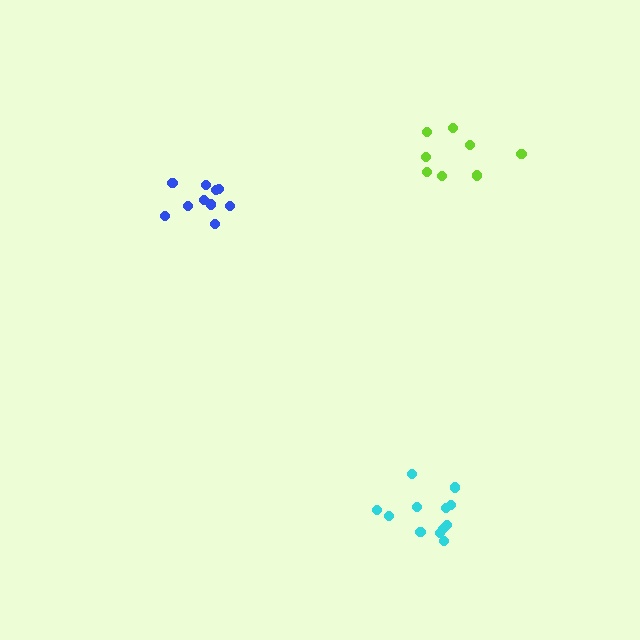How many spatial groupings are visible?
There are 3 spatial groupings.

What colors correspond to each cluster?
The clusters are colored: blue, cyan, lime.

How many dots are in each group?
Group 1: 10 dots, Group 2: 12 dots, Group 3: 8 dots (30 total).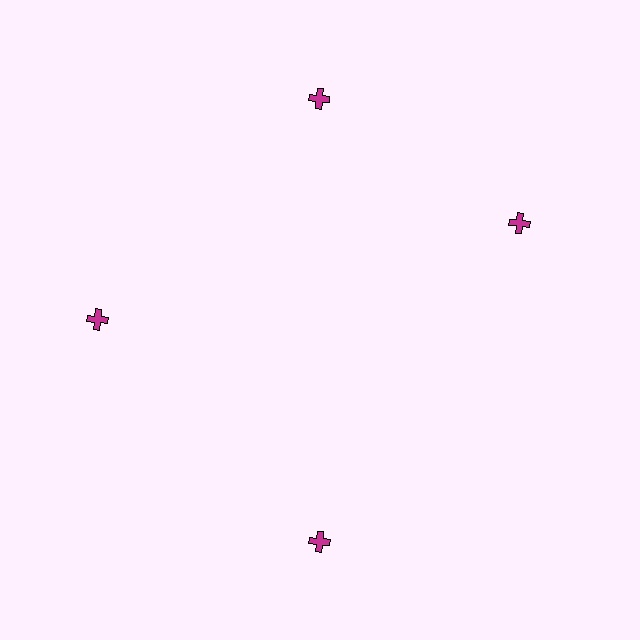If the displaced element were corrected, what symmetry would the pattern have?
It would have 4-fold rotational symmetry — the pattern would map onto itself every 90 degrees.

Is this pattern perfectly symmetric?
No. The 4 magenta crosses are arranged in a ring, but one element near the 3 o'clock position is rotated out of alignment along the ring, breaking the 4-fold rotational symmetry.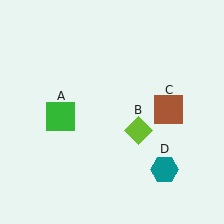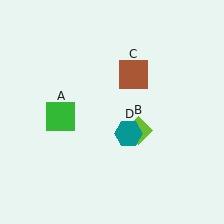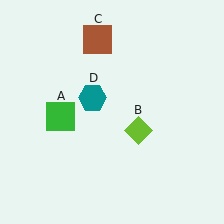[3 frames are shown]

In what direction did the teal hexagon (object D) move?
The teal hexagon (object D) moved up and to the left.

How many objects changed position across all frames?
2 objects changed position: brown square (object C), teal hexagon (object D).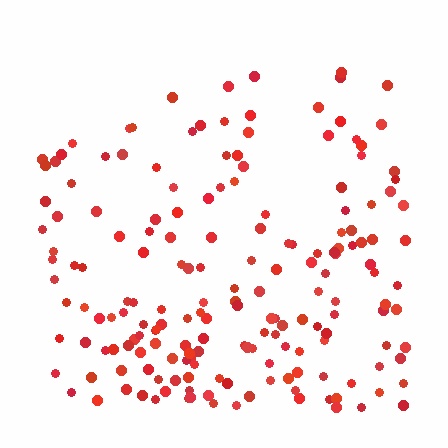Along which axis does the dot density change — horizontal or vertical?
Vertical.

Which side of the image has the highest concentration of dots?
The bottom.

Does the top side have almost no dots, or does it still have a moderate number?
Still a moderate number, just noticeably fewer than the bottom.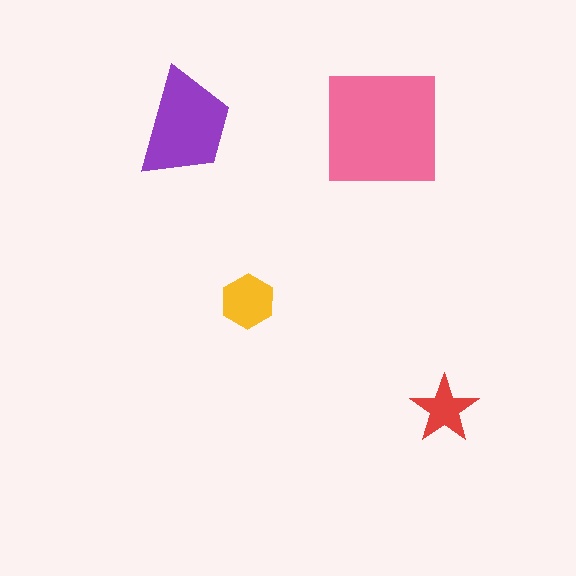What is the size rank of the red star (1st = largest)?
4th.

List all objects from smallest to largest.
The red star, the yellow hexagon, the purple trapezoid, the pink square.